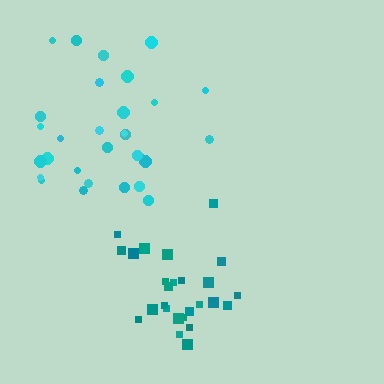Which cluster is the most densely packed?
Teal.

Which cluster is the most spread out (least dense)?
Cyan.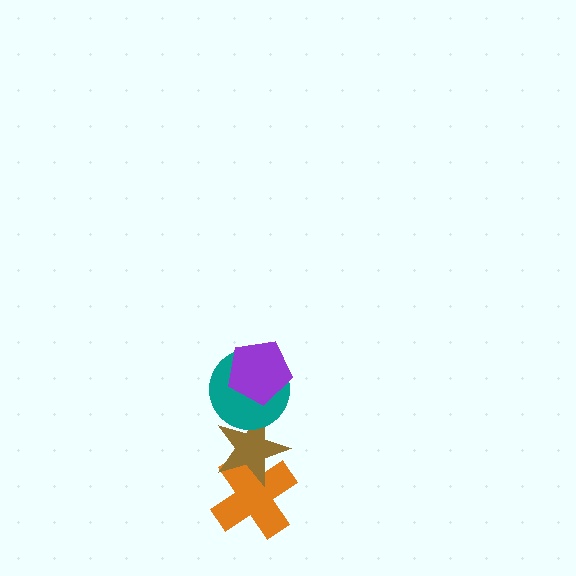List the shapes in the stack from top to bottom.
From top to bottom: the purple pentagon, the teal circle, the brown star, the orange cross.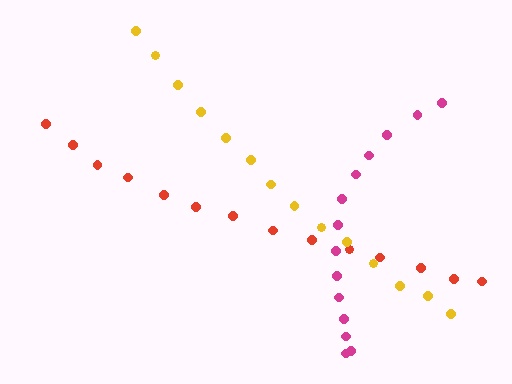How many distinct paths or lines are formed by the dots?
There are 3 distinct paths.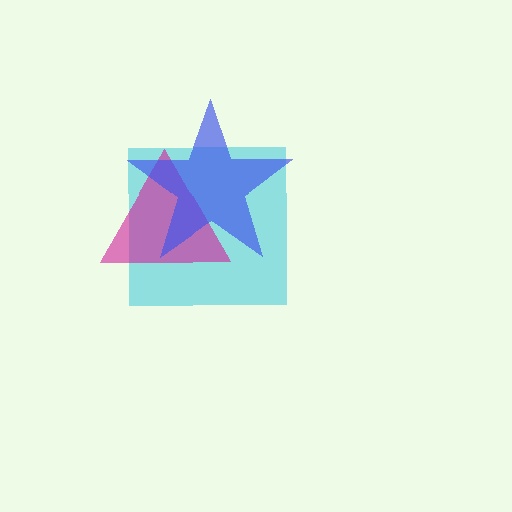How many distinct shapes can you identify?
There are 3 distinct shapes: a cyan square, a magenta triangle, a blue star.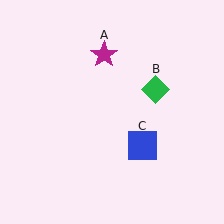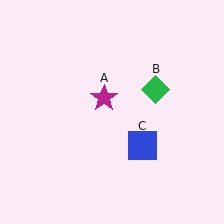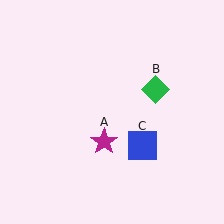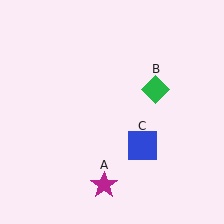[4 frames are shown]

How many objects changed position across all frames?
1 object changed position: magenta star (object A).